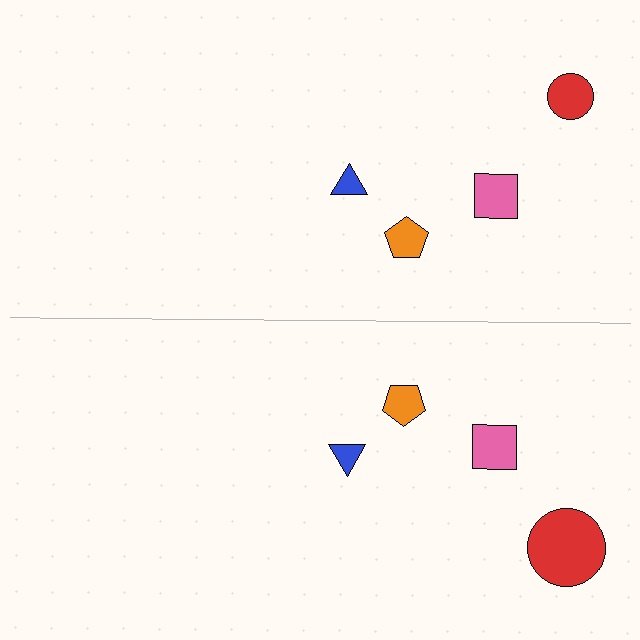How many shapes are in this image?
There are 8 shapes in this image.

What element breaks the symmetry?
The red circle on the bottom side has a different size than its mirror counterpart.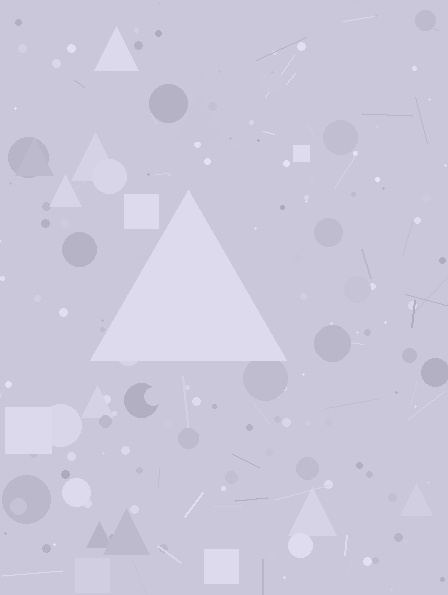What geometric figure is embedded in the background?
A triangle is embedded in the background.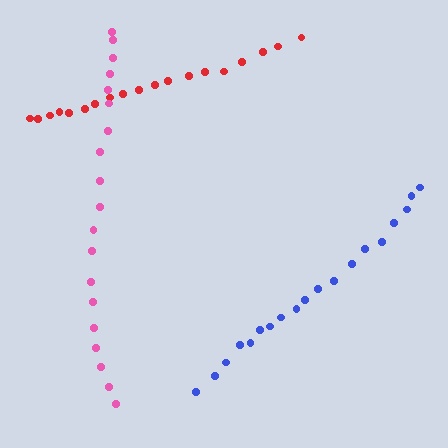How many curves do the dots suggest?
There are 3 distinct paths.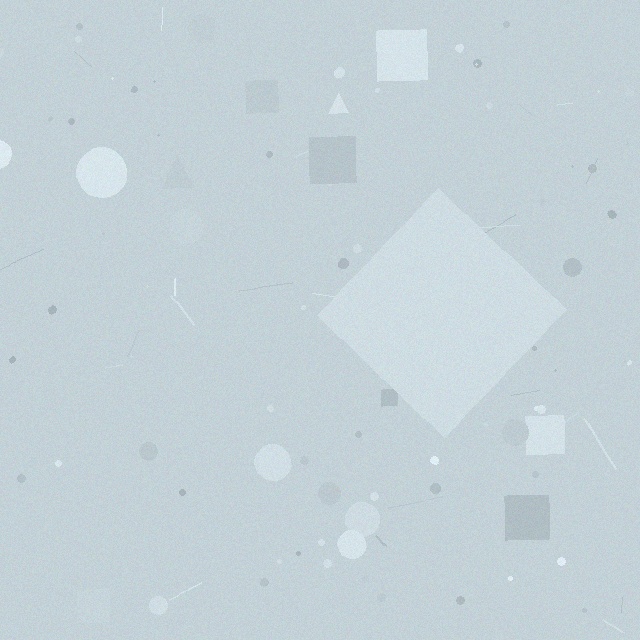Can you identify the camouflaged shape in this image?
The camouflaged shape is a diamond.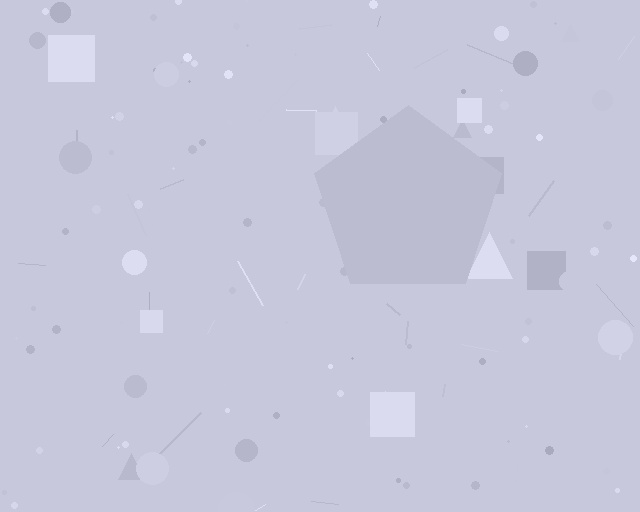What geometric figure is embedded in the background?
A pentagon is embedded in the background.